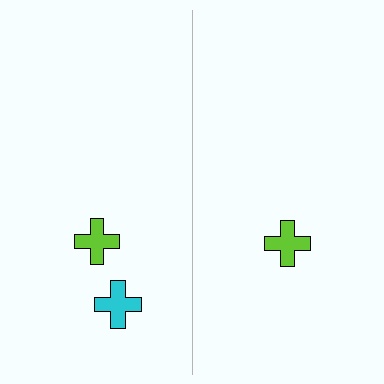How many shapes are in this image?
There are 3 shapes in this image.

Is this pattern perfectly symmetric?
No, the pattern is not perfectly symmetric. A cyan cross is missing from the right side.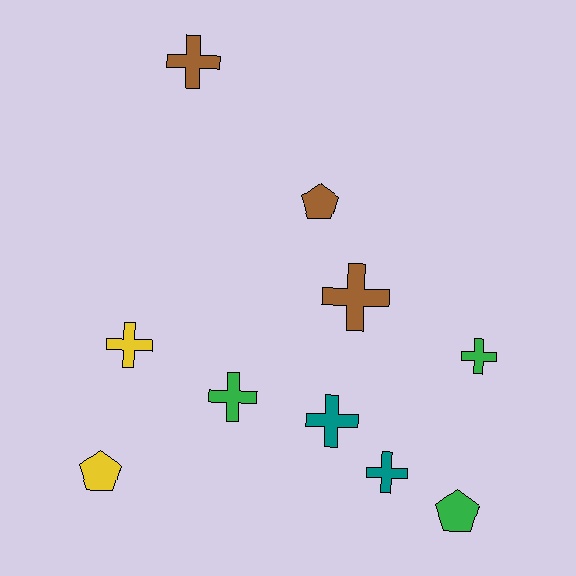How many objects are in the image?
There are 10 objects.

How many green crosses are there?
There are 2 green crosses.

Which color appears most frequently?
Brown, with 3 objects.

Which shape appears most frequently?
Cross, with 7 objects.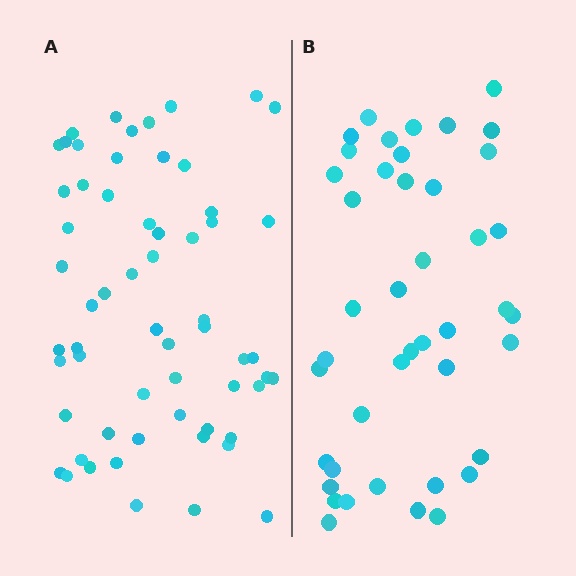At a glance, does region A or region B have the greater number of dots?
Region A (the left region) has more dots.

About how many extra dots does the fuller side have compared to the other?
Region A has approximately 15 more dots than region B.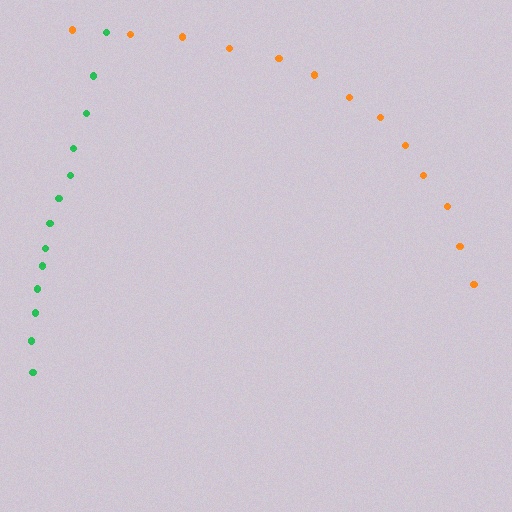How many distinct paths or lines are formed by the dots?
There are 2 distinct paths.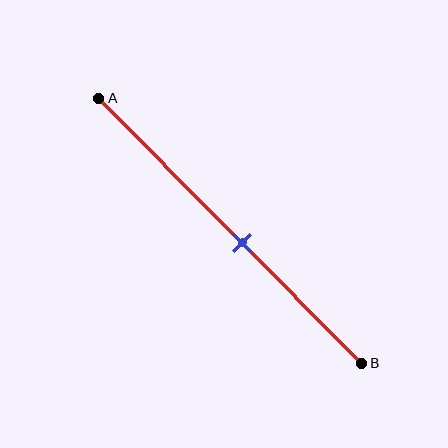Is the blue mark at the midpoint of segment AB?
No, the mark is at about 55% from A, not at the 50% midpoint.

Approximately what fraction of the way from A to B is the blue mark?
The blue mark is approximately 55% of the way from A to B.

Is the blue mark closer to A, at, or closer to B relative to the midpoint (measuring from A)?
The blue mark is closer to point B than the midpoint of segment AB.